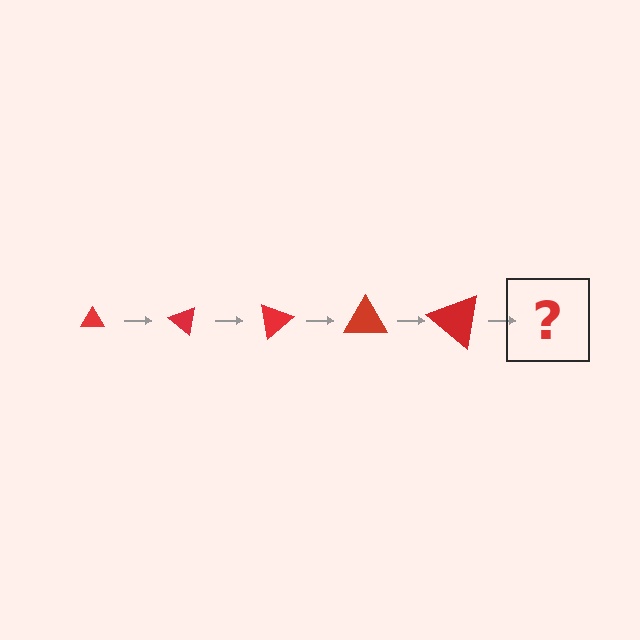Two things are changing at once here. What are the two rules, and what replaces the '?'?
The two rules are that the triangle grows larger each step and it rotates 40 degrees each step. The '?' should be a triangle, larger than the previous one and rotated 200 degrees from the start.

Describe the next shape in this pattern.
It should be a triangle, larger than the previous one and rotated 200 degrees from the start.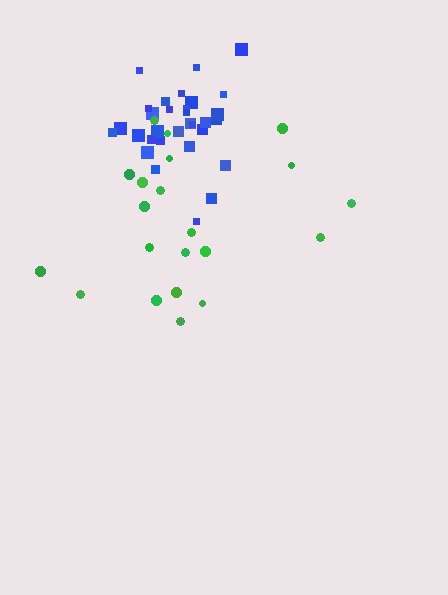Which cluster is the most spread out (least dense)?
Green.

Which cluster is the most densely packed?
Blue.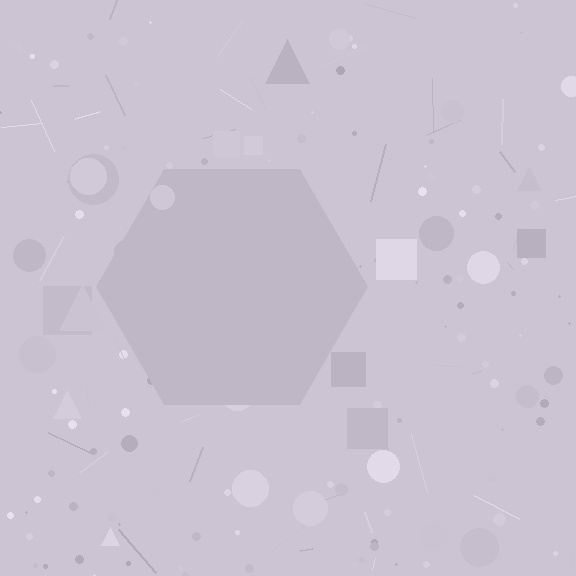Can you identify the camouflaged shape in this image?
The camouflaged shape is a hexagon.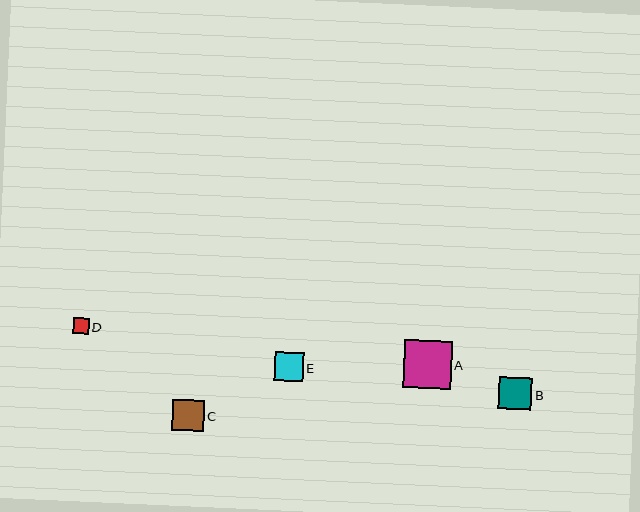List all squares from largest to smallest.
From largest to smallest: A, B, C, E, D.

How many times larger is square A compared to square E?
Square A is approximately 1.7 times the size of square E.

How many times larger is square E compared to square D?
Square E is approximately 1.8 times the size of square D.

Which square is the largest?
Square A is the largest with a size of approximately 48 pixels.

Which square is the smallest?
Square D is the smallest with a size of approximately 16 pixels.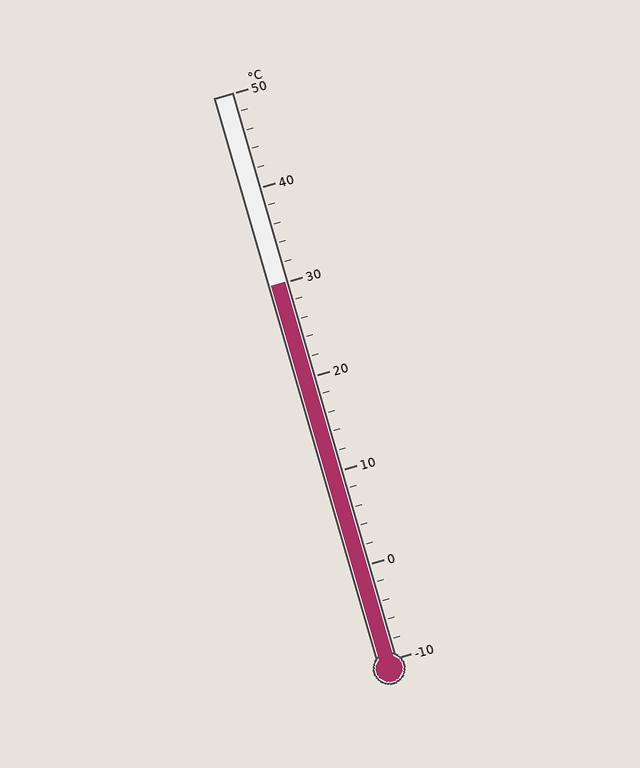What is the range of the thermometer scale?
The thermometer scale ranges from -10°C to 50°C.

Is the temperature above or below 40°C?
The temperature is below 40°C.